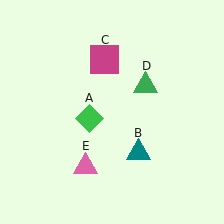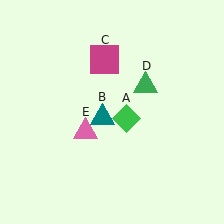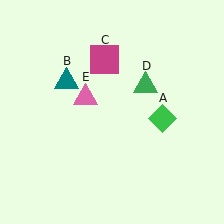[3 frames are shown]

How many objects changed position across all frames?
3 objects changed position: green diamond (object A), teal triangle (object B), pink triangle (object E).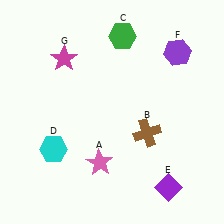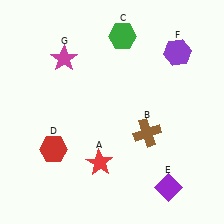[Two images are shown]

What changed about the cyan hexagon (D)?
In Image 1, D is cyan. In Image 2, it changed to red.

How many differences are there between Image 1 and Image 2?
There are 2 differences between the two images.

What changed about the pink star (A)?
In Image 1, A is pink. In Image 2, it changed to red.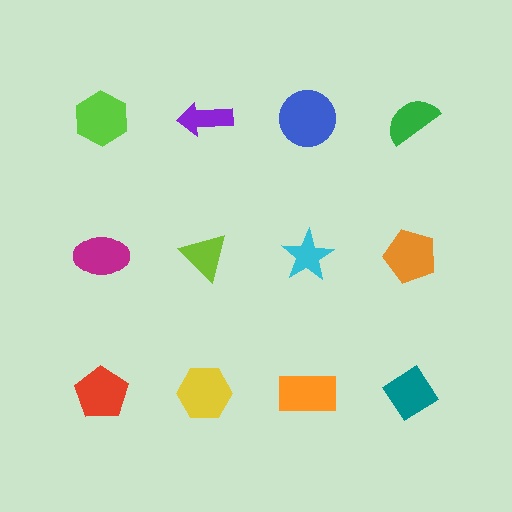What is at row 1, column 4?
A green semicircle.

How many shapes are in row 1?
4 shapes.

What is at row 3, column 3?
An orange rectangle.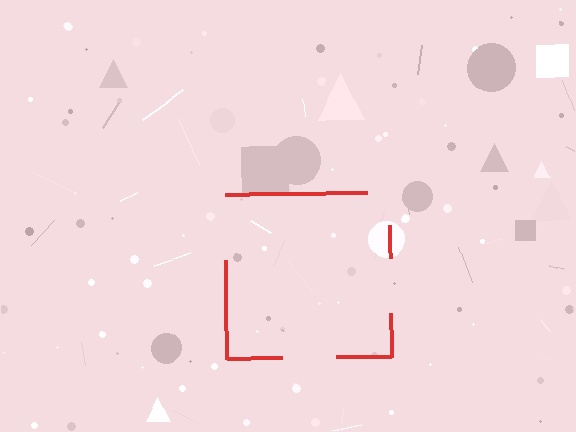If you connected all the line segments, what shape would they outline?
They would outline a square.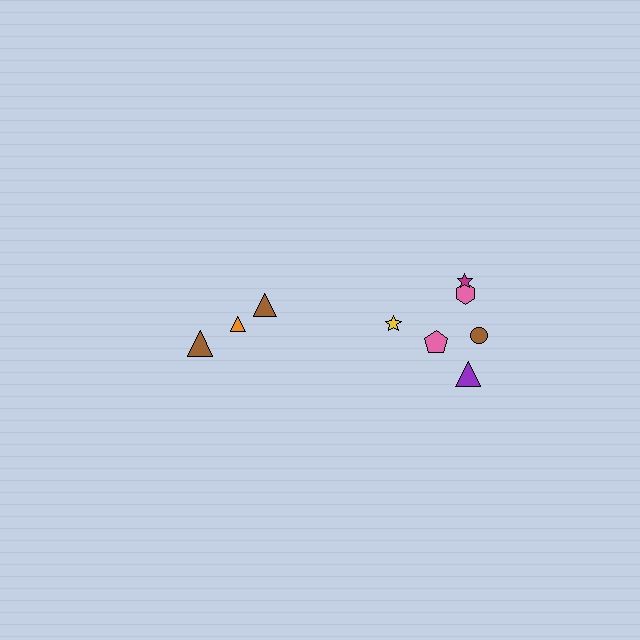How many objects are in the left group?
There are 3 objects.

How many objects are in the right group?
There are 6 objects.